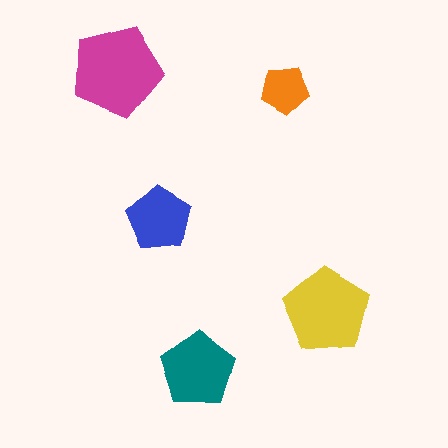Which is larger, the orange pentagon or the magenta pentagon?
The magenta one.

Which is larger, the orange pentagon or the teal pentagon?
The teal one.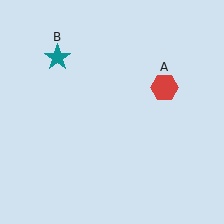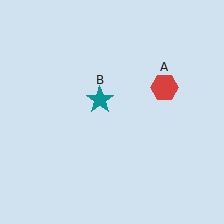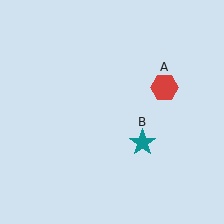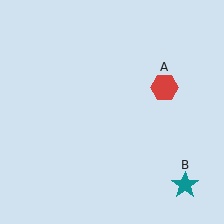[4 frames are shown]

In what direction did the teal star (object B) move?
The teal star (object B) moved down and to the right.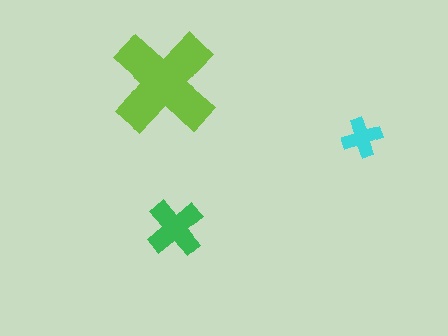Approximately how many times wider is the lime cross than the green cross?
About 2 times wider.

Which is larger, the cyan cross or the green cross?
The green one.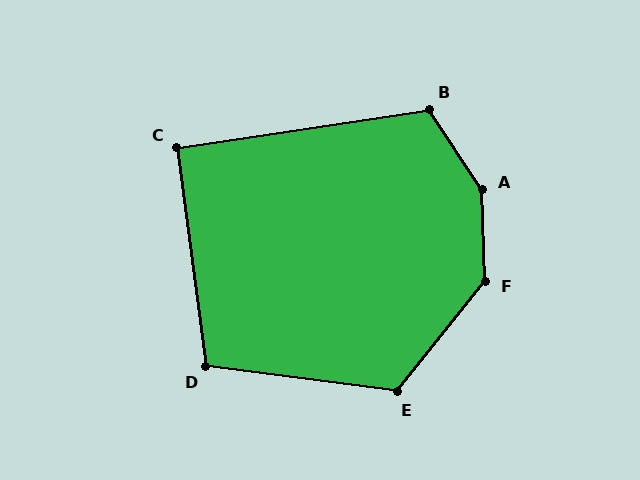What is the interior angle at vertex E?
Approximately 121 degrees (obtuse).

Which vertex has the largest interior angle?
A, at approximately 148 degrees.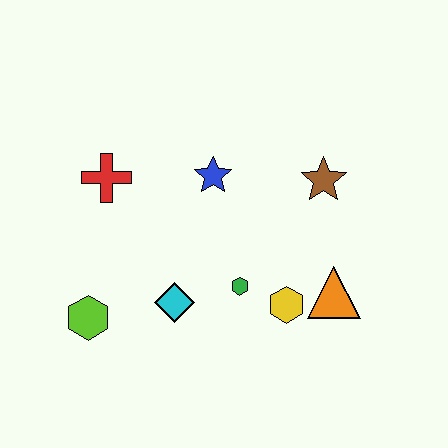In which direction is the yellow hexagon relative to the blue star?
The yellow hexagon is below the blue star.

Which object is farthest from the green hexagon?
The red cross is farthest from the green hexagon.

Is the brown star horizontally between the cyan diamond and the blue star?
No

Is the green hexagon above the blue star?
No